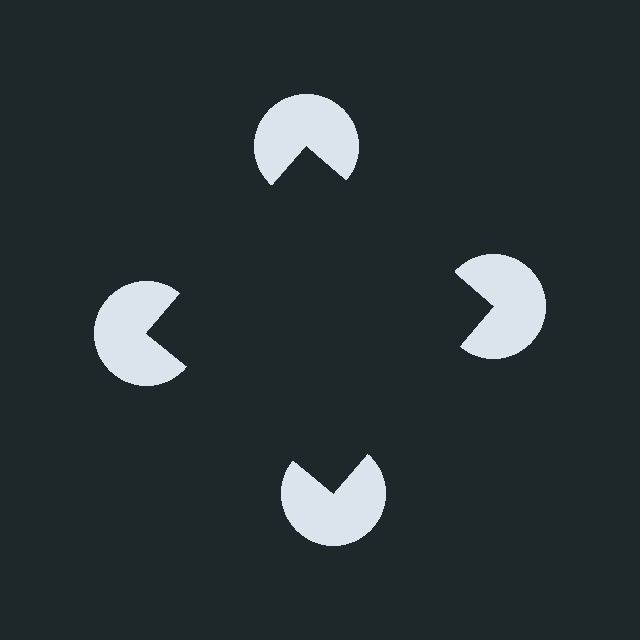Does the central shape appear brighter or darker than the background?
It typically appears slightly darker than the background, even though no actual brightness change is drawn.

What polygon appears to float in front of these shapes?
An illusory square — its edges are inferred from the aligned wedge cuts in the pac-man discs, not physically drawn.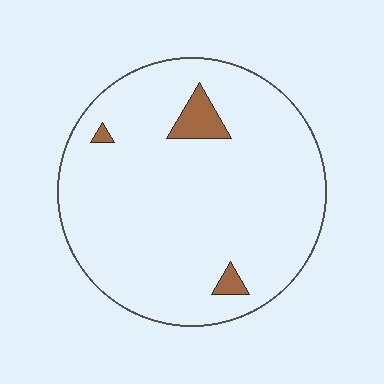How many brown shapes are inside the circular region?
3.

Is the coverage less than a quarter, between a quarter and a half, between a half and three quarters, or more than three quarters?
Less than a quarter.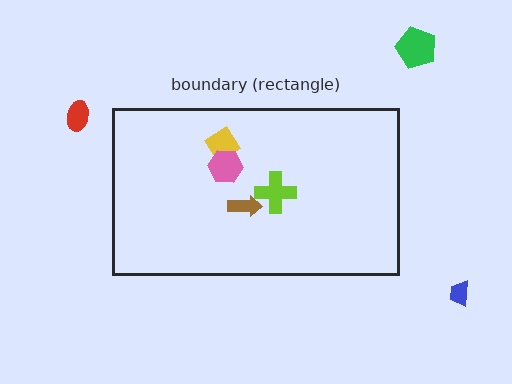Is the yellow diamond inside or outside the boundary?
Inside.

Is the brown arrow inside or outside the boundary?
Inside.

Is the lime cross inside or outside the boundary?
Inside.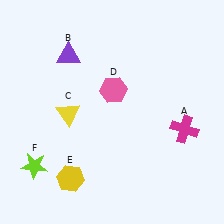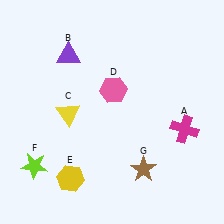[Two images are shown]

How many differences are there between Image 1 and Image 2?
There is 1 difference between the two images.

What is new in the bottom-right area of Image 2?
A brown star (G) was added in the bottom-right area of Image 2.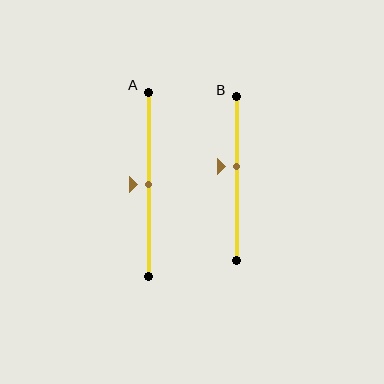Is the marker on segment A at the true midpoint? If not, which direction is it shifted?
Yes, the marker on segment A is at the true midpoint.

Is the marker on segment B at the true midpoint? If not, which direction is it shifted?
No, the marker on segment B is shifted upward by about 7% of the segment length.